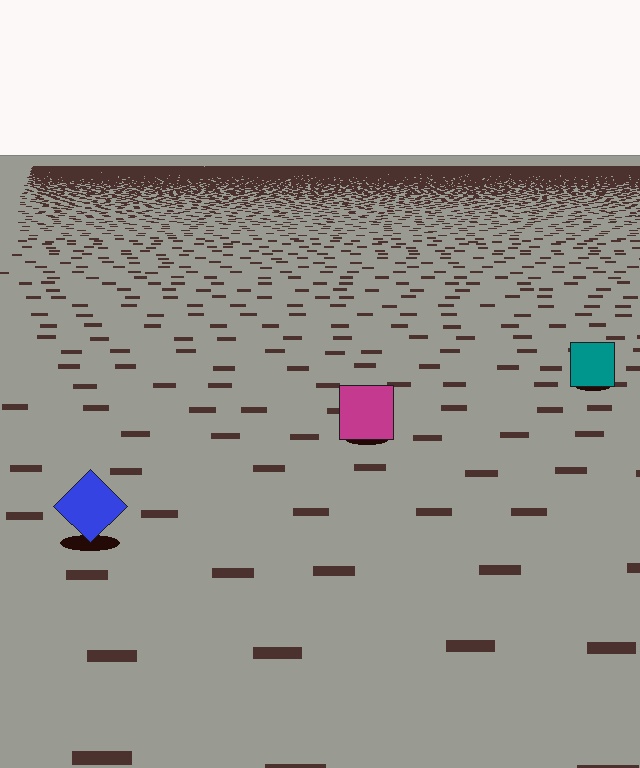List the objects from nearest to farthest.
From nearest to farthest: the blue diamond, the magenta square, the teal square.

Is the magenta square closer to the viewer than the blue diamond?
No. The blue diamond is closer — you can tell from the texture gradient: the ground texture is coarser near it.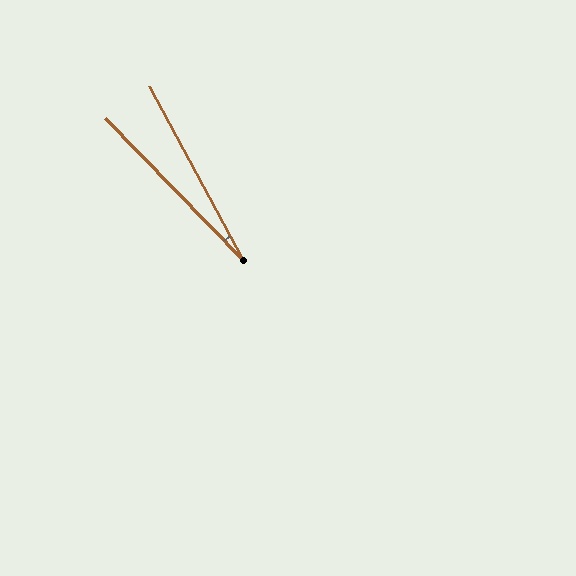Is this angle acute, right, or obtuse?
It is acute.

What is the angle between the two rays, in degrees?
Approximately 16 degrees.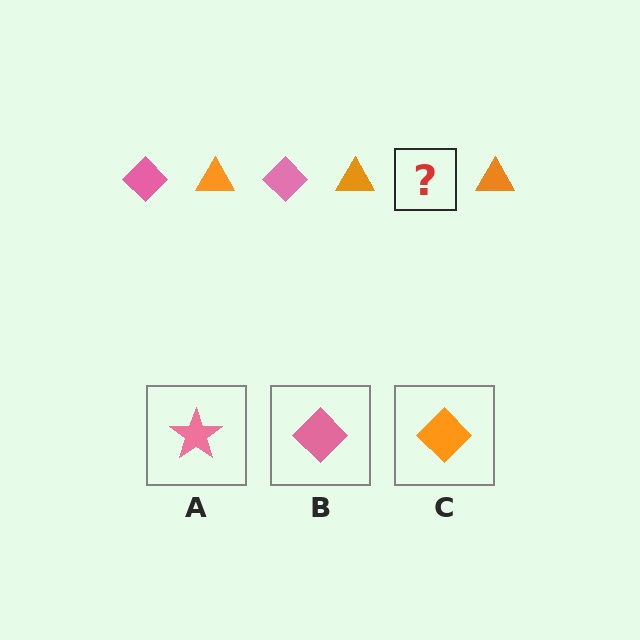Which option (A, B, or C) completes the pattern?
B.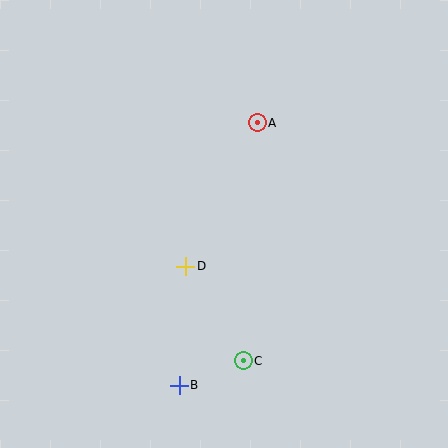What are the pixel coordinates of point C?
Point C is at (243, 361).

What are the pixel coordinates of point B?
Point B is at (179, 385).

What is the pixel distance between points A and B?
The distance between A and B is 274 pixels.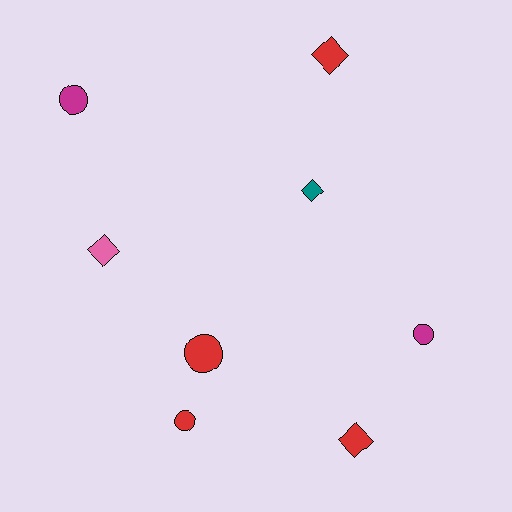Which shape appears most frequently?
Diamond, with 4 objects.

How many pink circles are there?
There are no pink circles.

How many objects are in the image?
There are 8 objects.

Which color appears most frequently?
Red, with 4 objects.